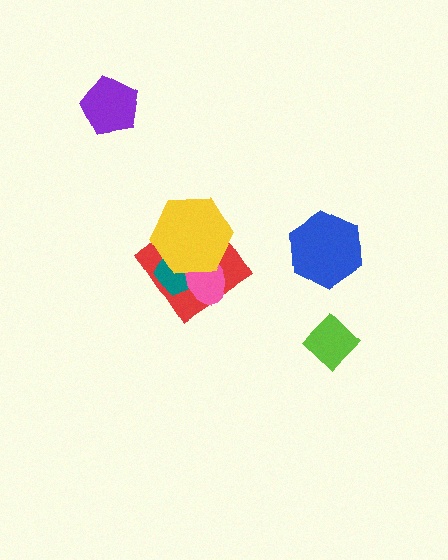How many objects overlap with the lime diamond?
0 objects overlap with the lime diamond.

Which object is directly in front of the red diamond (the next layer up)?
The teal pentagon is directly in front of the red diamond.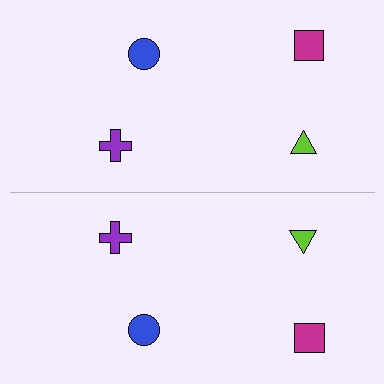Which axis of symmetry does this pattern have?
The pattern has a horizontal axis of symmetry running through the center of the image.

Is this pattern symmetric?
Yes, this pattern has bilateral (reflection) symmetry.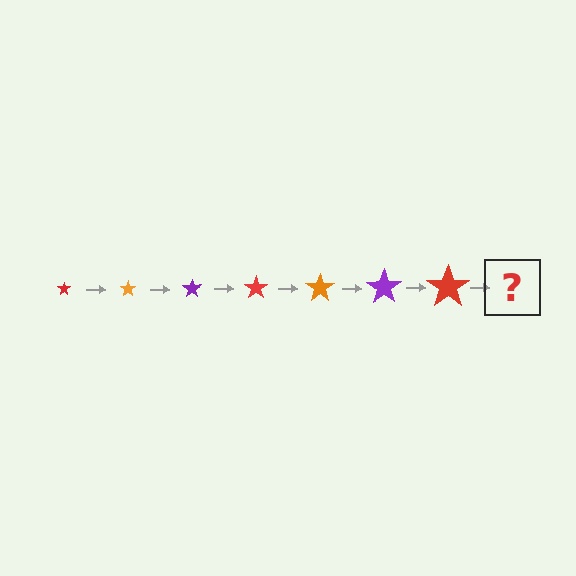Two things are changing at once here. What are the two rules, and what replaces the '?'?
The two rules are that the star grows larger each step and the color cycles through red, orange, and purple. The '?' should be an orange star, larger than the previous one.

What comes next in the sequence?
The next element should be an orange star, larger than the previous one.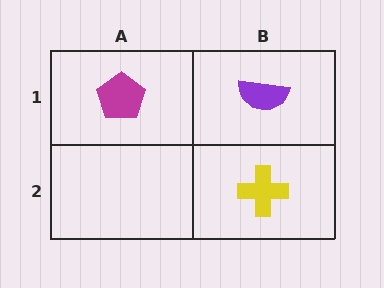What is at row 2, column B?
A yellow cross.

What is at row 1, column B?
A purple semicircle.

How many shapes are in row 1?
2 shapes.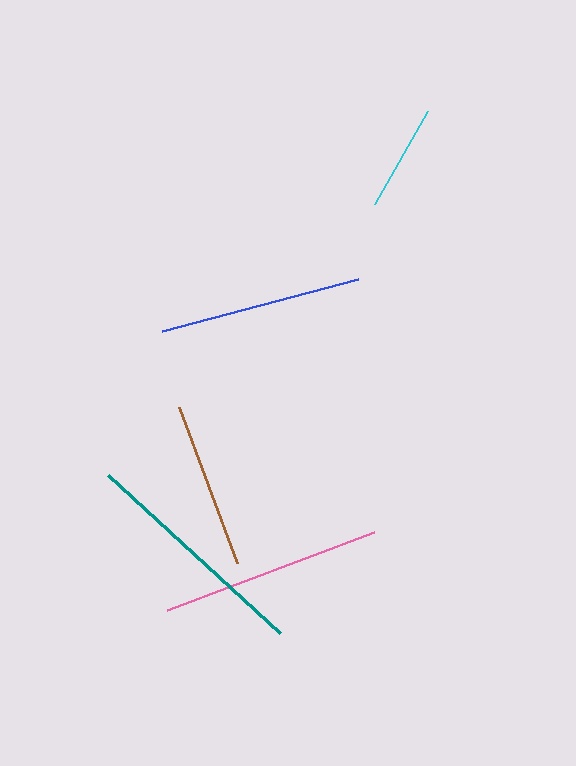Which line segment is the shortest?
The cyan line is the shortest at approximately 107 pixels.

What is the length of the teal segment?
The teal segment is approximately 234 pixels long.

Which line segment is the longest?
The teal line is the longest at approximately 234 pixels.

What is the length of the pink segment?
The pink segment is approximately 222 pixels long.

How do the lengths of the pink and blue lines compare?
The pink and blue lines are approximately the same length.